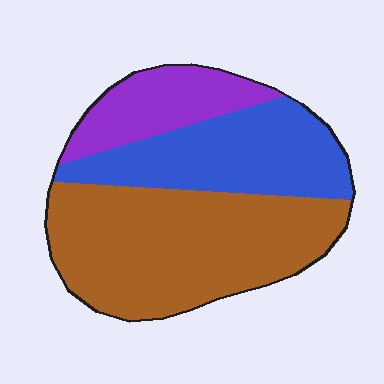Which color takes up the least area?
Purple, at roughly 20%.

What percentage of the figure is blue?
Blue takes up between a sixth and a third of the figure.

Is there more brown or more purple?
Brown.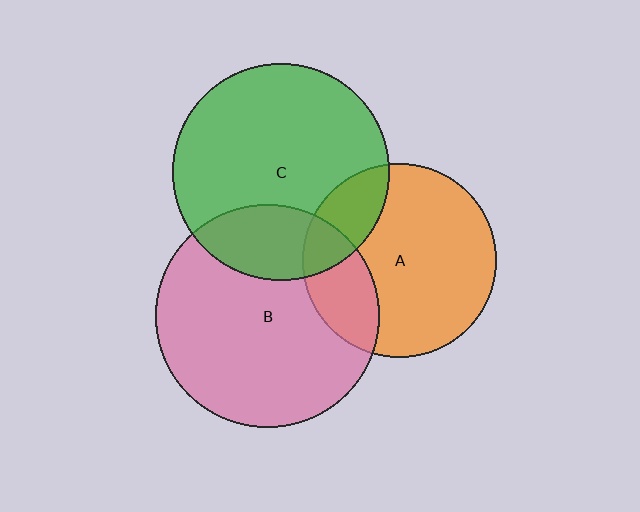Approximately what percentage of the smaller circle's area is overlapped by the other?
Approximately 25%.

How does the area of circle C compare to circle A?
Approximately 1.3 times.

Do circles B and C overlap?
Yes.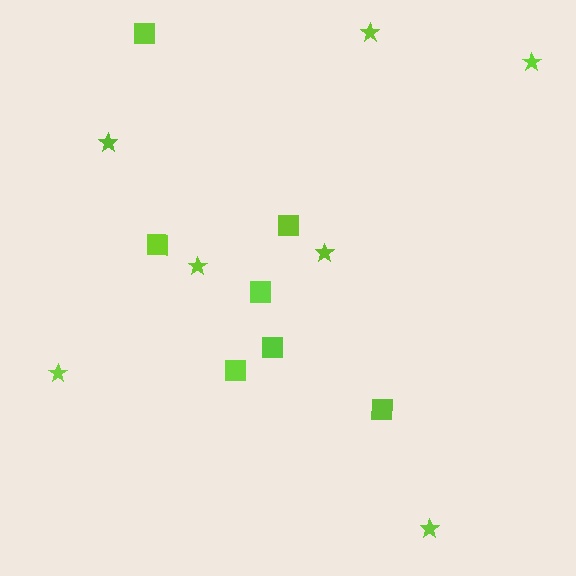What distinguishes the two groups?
There are 2 groups: one group of stars (7) and one group of squares (7).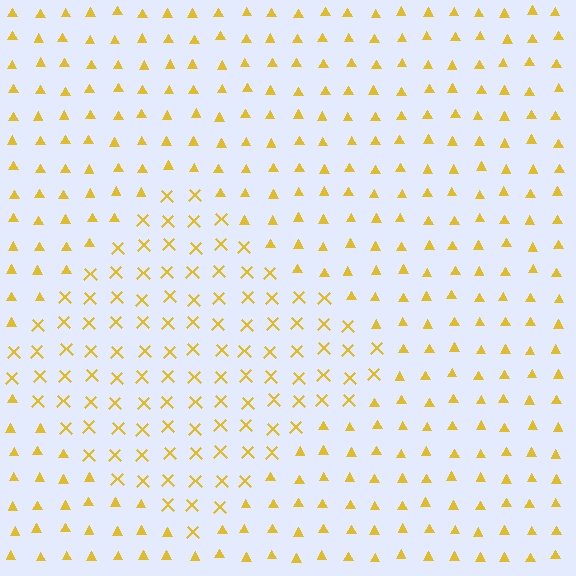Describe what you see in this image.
The image is filled with small yellow elements arranged in a uniform grid. A diamond-shaped region contains X marks, while the surrounding area contains triangles. The boundary is defined purely by the change in element shape.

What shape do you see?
I see a diamond.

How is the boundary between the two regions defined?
The boundary is defined by a change in element shape: X marks inside vs. triangles outside. All elements share the same color and spacing.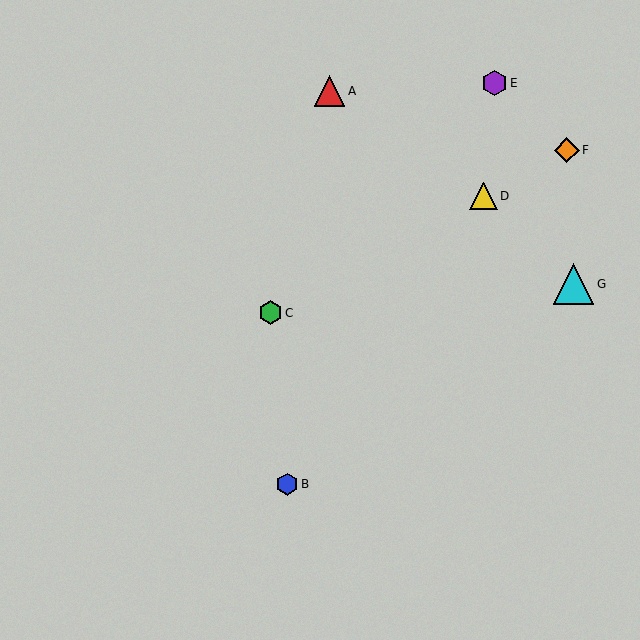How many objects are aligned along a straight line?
3 objects (C, D, F) are aligned along a straight line.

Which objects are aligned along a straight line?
Objects C, D, F are aligned along a straight line.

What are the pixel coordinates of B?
Object B is at (287, 484).